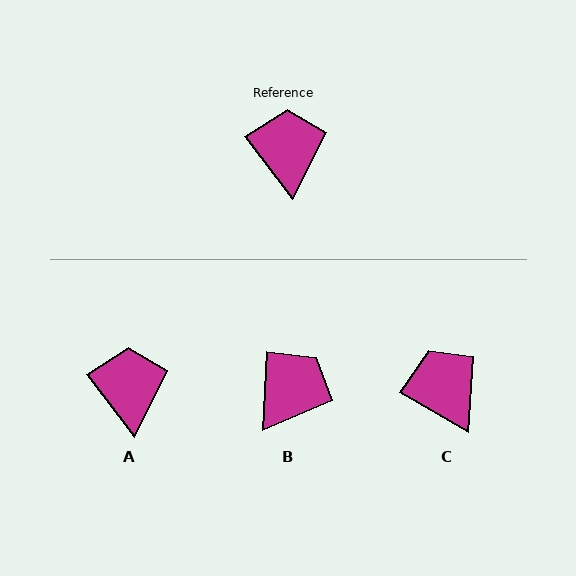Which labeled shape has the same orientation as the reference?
A.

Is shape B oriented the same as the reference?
No, it is off by about 40 degrees.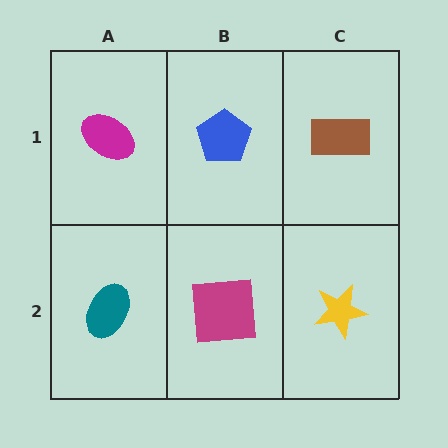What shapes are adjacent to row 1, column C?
A yellow star (row 2, column C), a blue pentagon (row 1, column B).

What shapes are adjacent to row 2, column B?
A blue pentagon (row 1, column B), a teal ellipse (row 2, column A), a yellow star (row 2, column C).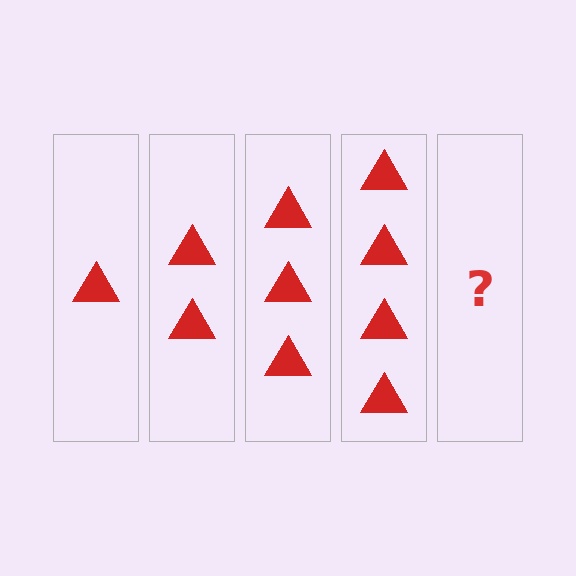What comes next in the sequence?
The next element should be 5 triangles.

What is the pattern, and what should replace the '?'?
The pattern is that each step adds one more triangle. The '?' should be 5 triangles.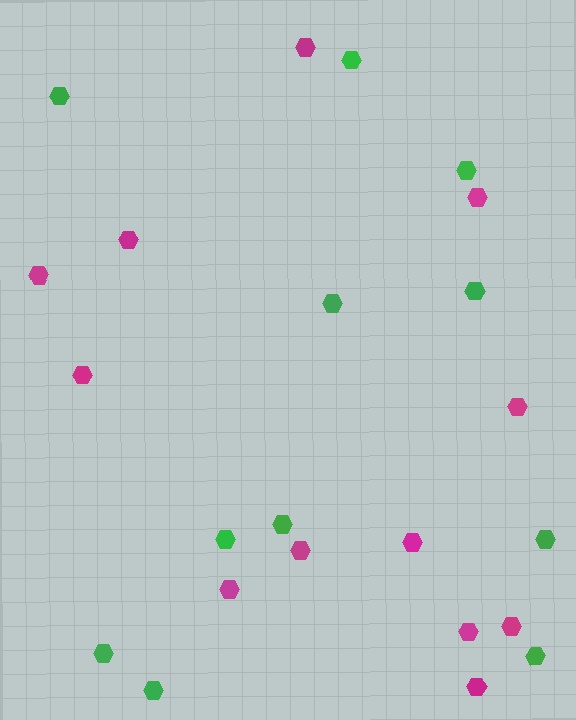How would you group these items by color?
There are 2 groups: one group of magenta hexagons (12) and one group of green hexagons (11).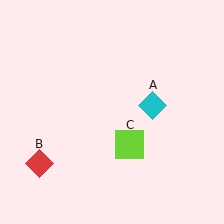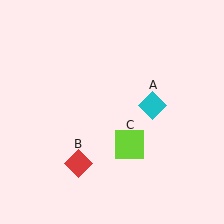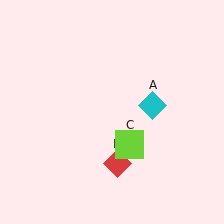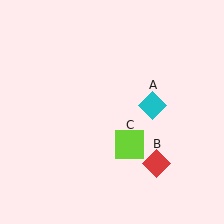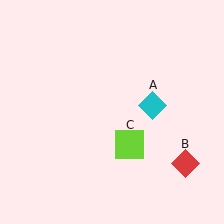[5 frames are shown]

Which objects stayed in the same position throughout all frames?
Cyan diamond (object A) and lime square (object C) remained stationary.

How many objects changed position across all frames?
1 object changed position: red diamond (object B).